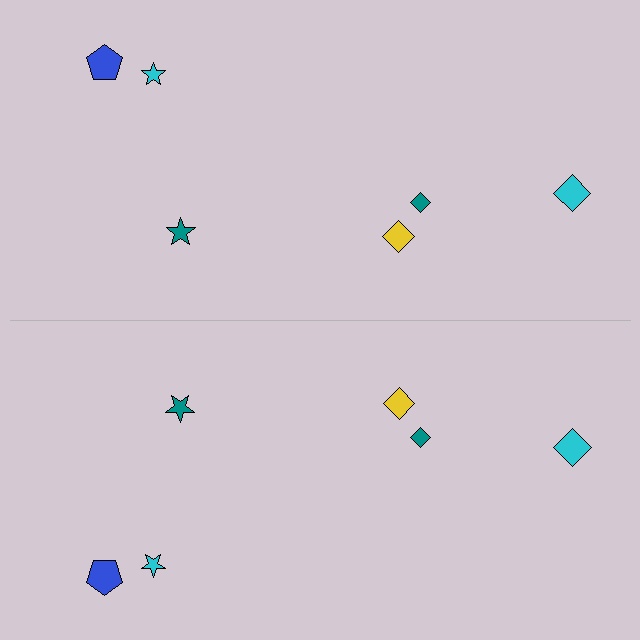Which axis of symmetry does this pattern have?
The pattern has a horizontal axis of symmetry running through the center of the image.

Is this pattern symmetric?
Yes, this pattern has bilateral (reflection) symmetry.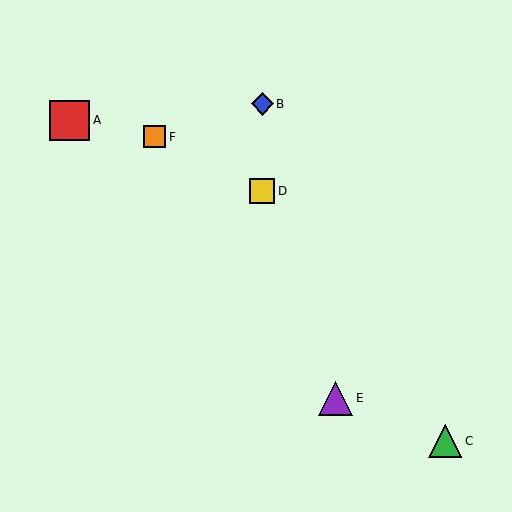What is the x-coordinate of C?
Object C is at x≈445.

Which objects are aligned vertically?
Objects B, D are aligned vertically.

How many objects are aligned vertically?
2 objects (B, D) are aligned vertically.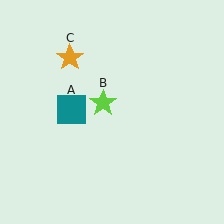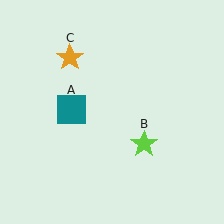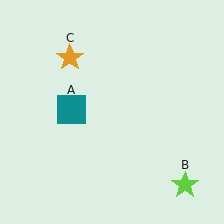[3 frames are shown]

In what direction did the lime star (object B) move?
The lime star (object B) moved down and to the right.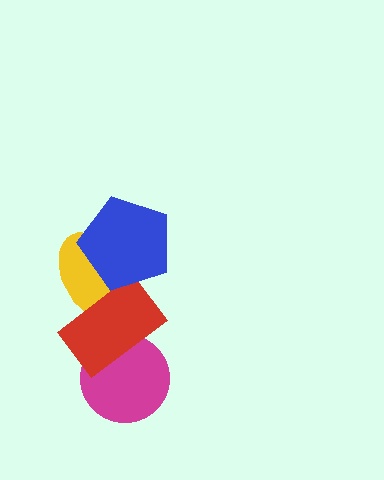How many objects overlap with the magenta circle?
1 object overlaps with the magenta circle.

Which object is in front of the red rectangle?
The blue pentagon is in front of the red rectangle.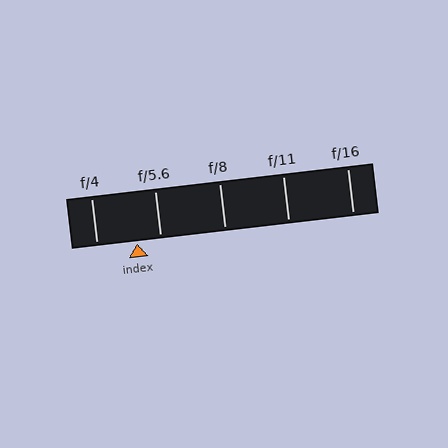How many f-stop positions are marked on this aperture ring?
There are 5 f-stop positions marked.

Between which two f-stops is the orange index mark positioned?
The index mark is between f/4 and f/5.6.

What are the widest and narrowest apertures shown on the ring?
The widest aperture shown is f/4 and the narrowest is f/16.